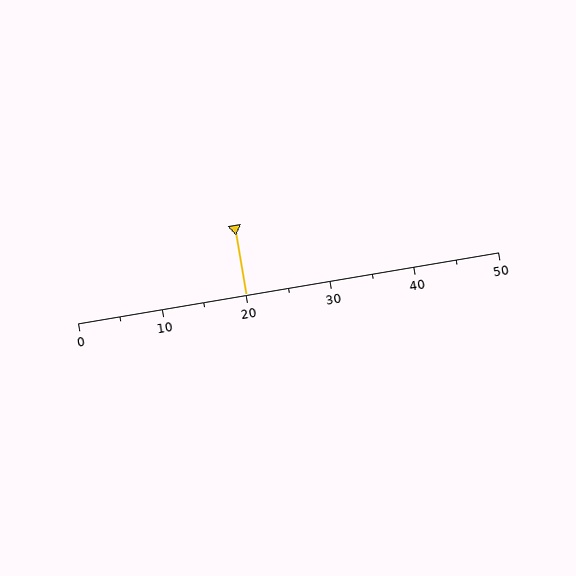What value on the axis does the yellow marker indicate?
The marker indicates approximately 20.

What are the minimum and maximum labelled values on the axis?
The axis runs from 0 to 50.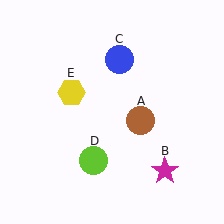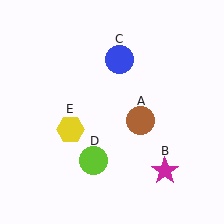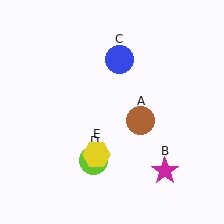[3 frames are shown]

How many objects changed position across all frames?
1 object changed position: yellow hexagon (object E).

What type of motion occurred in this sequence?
The yellow hexagon (object E) rotated counterclockwise around the center of the scene.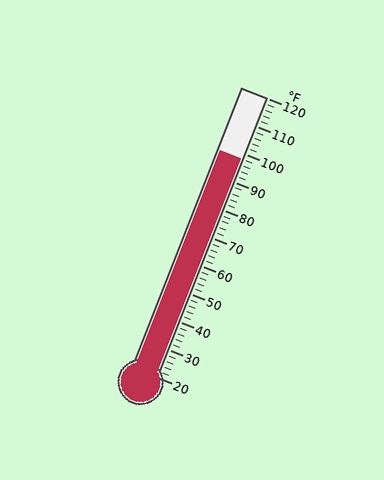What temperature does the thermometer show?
The thermometer shows approximately 98°F.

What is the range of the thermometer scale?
The thermometer scale ranges from 20°F to 120°F.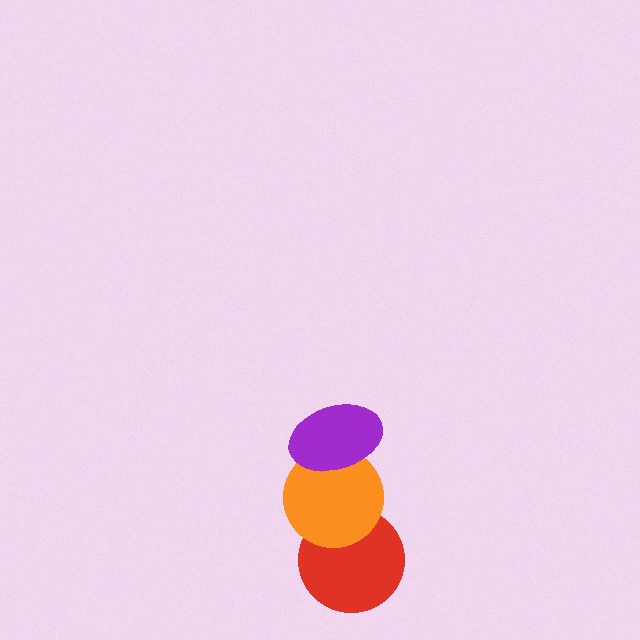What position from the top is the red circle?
The red circle is 3rd from the top.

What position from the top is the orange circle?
The orange circle is 2nd from the top.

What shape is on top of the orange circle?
The purple ellipse is on top of the orange circle.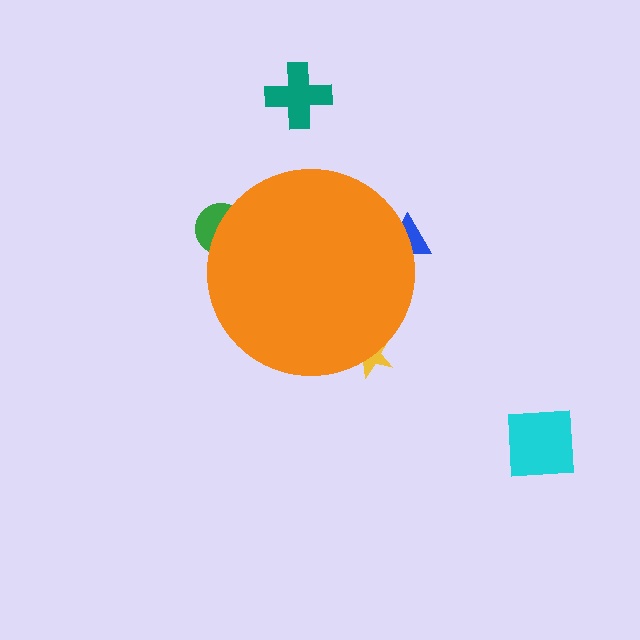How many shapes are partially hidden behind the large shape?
3 shapes are partially hidden.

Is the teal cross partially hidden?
No, the teal cross is fully visible.